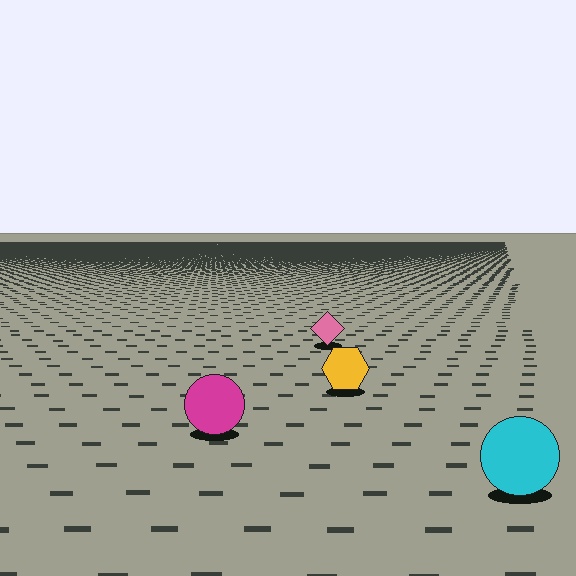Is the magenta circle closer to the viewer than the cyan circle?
No. The cyan circle is closer — you can tell from the texture gradient: the ground texture is coarser near it.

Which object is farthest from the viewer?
The pink diamond is farthest from the viewer. It appears smaller and the ground texture around it is denser.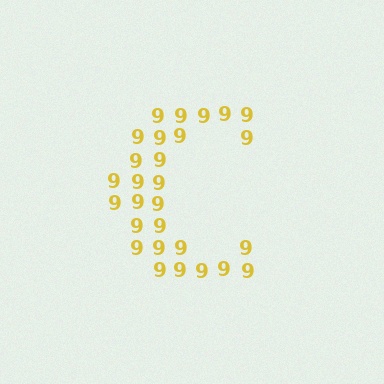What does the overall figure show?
The overall figure shows the letter C.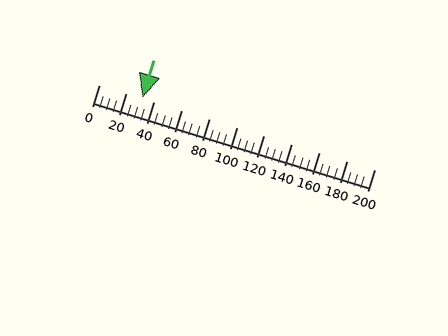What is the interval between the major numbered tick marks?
The major tick marks are spaced 20 units apart.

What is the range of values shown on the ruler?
The ruler shows values from 0 to 200.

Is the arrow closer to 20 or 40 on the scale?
The arrow is closer to 40.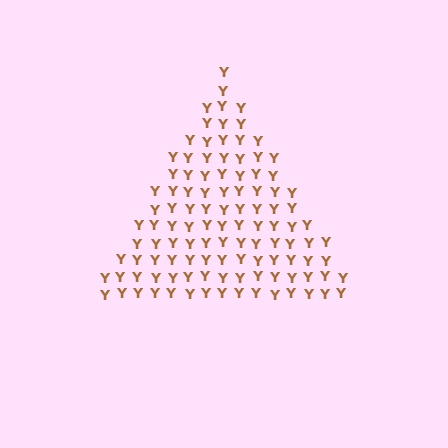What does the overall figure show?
The overall figure shows a triangle.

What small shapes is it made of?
It is made of small letter Y's.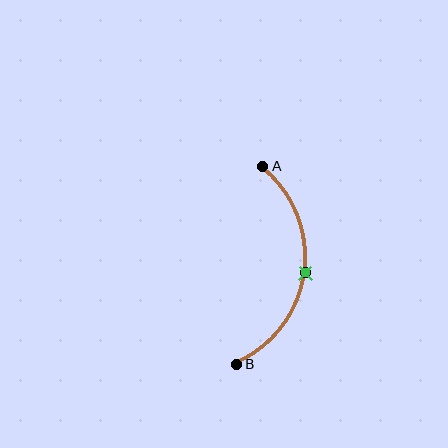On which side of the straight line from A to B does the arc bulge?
The arc bulges to the right of the straight line connecting A and B.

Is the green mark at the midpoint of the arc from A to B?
Yes. The green mark lies on the arc at equal arc-length from both A and B — it is the arc midpoint.